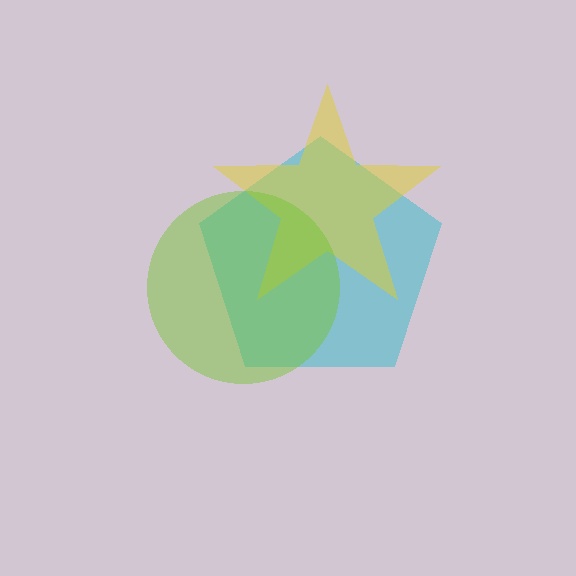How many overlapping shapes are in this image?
There are 3 overlapping shapes in the image.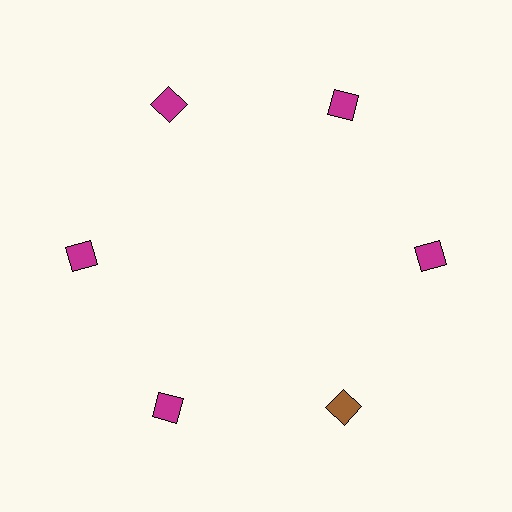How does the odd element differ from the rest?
It has a different color: brown instead of magenta.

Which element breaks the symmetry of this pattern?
The brown square at roughly the 5 o'clock position breaks the symmetry. All other shapes are magenta squares.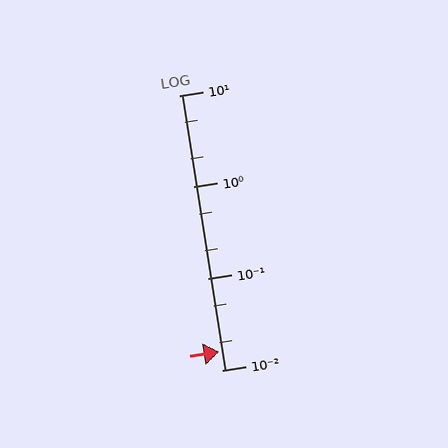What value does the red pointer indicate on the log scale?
The pointer indicates approximately 0.016.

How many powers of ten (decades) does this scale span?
The scale spans 3 decades, from 0.01 to 10.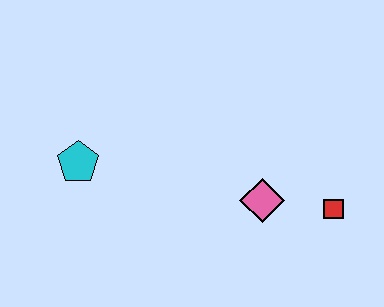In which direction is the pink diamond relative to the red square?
The pink diamond is to the left of the red square.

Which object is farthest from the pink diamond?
The cyan pentagon is farthest from the pink diamond.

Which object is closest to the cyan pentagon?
The pink diamond is closest to the cyan pentagon.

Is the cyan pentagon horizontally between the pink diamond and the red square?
No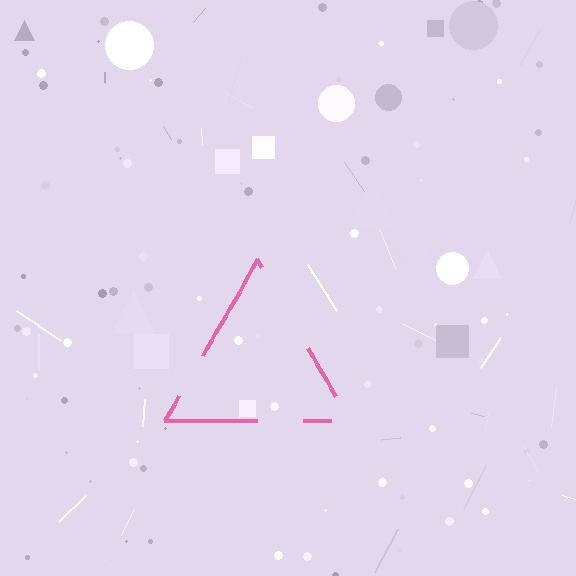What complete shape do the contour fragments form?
The contour fragments form a triangle.